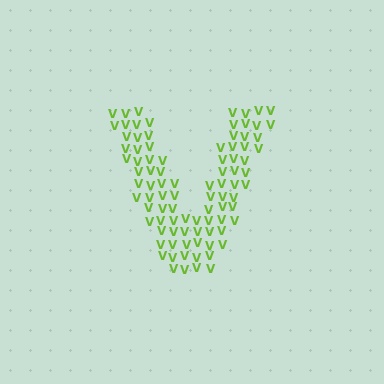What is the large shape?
The large shape is the letter V.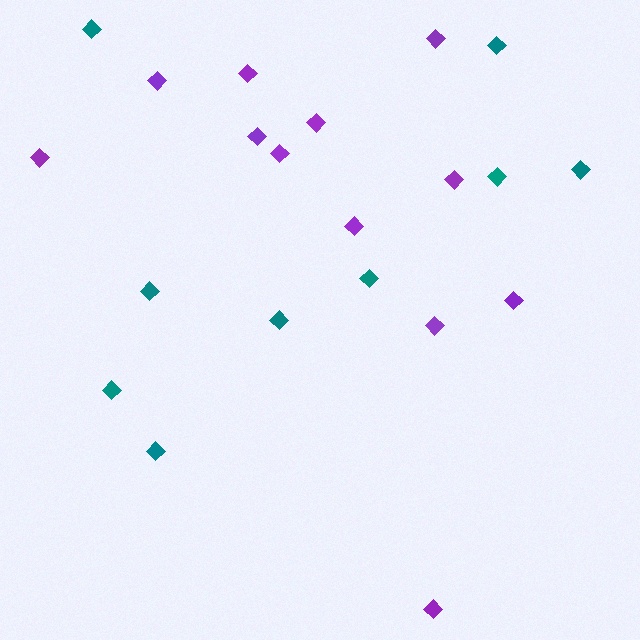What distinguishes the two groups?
There are 2 groups: one group of purple diamonds (12) and one group of teal diamonds (9).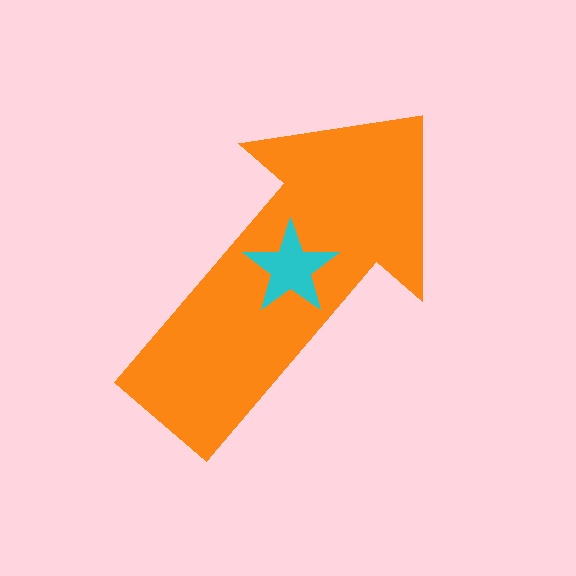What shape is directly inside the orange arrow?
The cyan star.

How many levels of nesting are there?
2.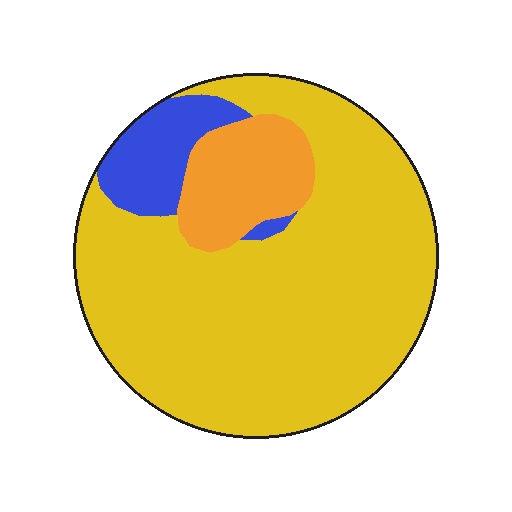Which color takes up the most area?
Yellow, at roughly 75%.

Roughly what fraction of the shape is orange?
Orange covers around 15% of the shape.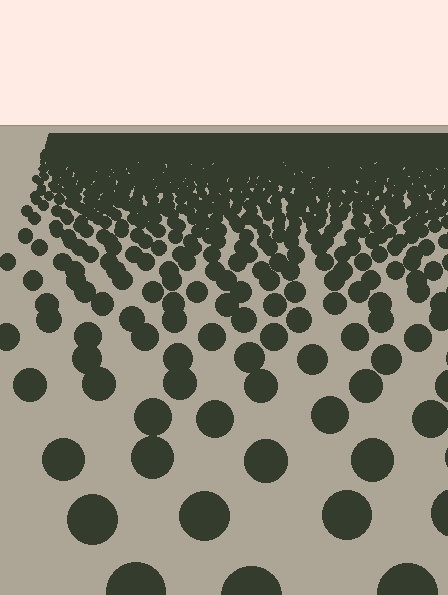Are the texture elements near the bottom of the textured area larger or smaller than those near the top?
Larger. Near the bottom, elements are closer to the viewer and appear at a bigger on-screen size.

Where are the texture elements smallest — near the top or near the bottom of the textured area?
Near the top.